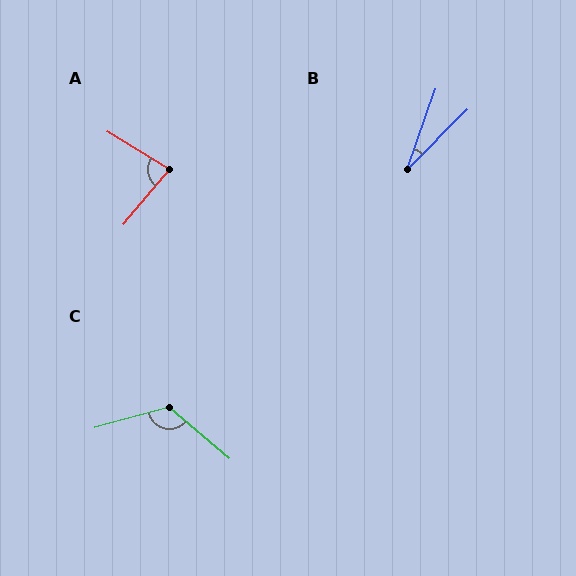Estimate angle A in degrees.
Approximately 82 degrees.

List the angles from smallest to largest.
B (25°), A (82°), C (125°).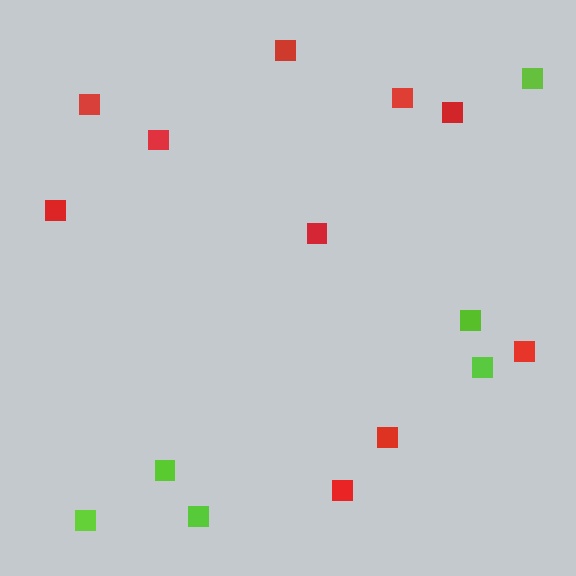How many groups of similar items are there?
There are 2 groups: one group of red squares (10) and one group of lime squares (6).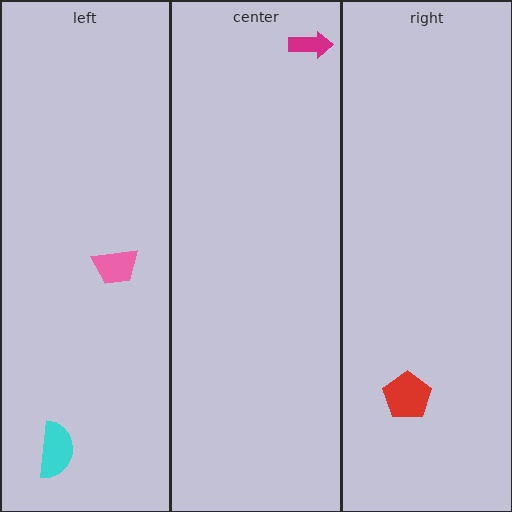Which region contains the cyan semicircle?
The left region.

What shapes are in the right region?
The red pentagon.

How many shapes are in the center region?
1.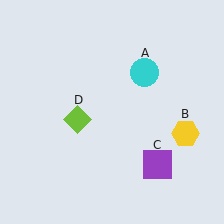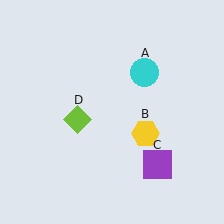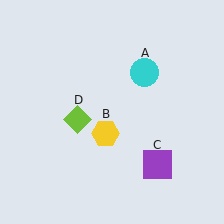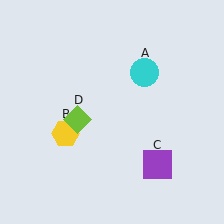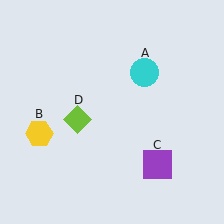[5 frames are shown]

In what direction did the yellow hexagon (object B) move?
The yellow hexagon (object B) moved left.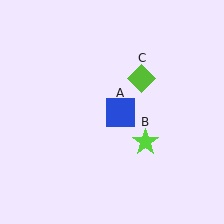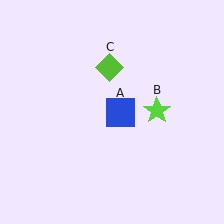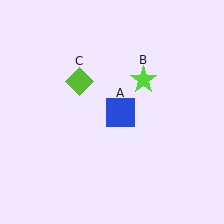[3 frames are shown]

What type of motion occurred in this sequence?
The lime star (object B), lime diamond (object C) rotated counterclockwise around the center of the scene.